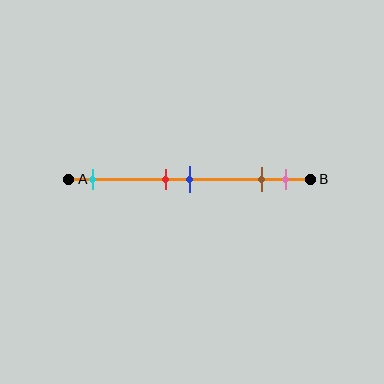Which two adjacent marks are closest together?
The red and blue marks are the closest adjacent pair.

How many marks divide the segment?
There are 5 marks dividing the segment.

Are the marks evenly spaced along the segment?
No, the marks are not evenly spaced.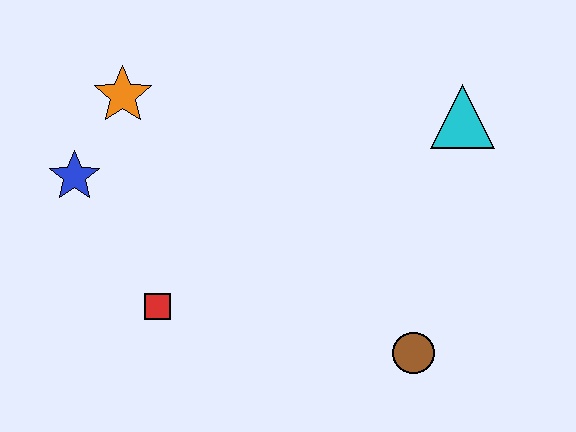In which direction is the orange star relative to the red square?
The orange star is above the red square.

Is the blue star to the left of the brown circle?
Yes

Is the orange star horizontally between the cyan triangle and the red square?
No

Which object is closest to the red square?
The blue star is closest to the red square.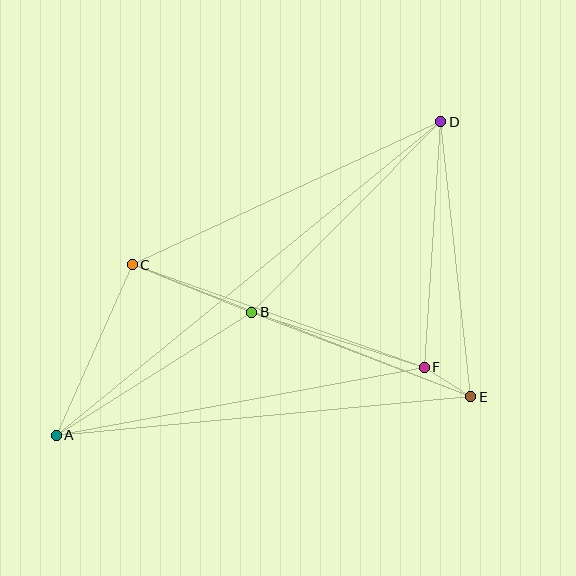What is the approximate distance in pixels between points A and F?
The distance between A and F is approximately 374 pixels.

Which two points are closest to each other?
Points E and F are closest to each other.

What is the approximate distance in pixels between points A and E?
The distance between A and E is approximately 416 pixels.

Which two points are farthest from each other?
Points A and D are farthest from each other.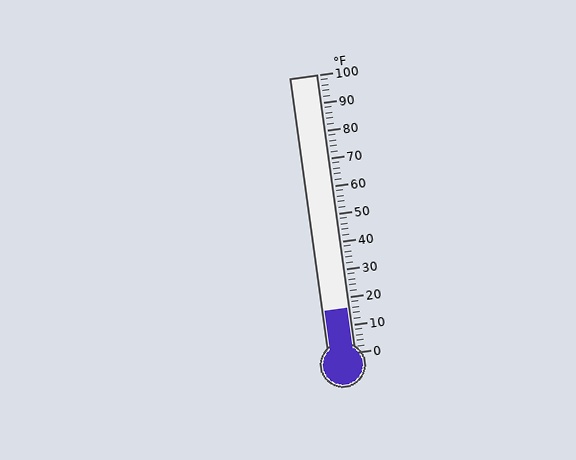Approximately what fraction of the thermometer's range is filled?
The thermometer is filled to approximately 15% of its range.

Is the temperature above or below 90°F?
The temperature is below 90°F.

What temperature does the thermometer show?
The thermometer shows approximately 16°F.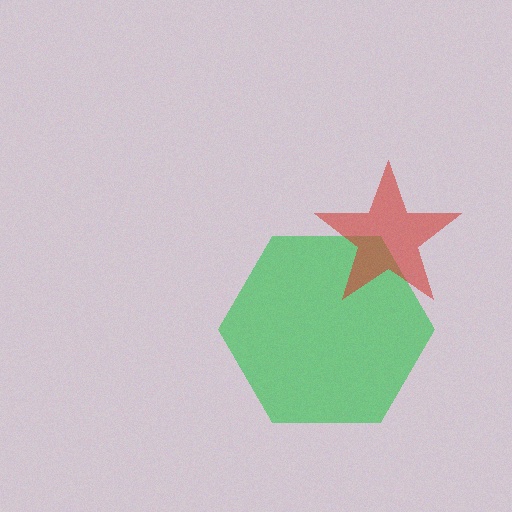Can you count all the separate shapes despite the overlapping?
Yes, there are 2 separate shapes.